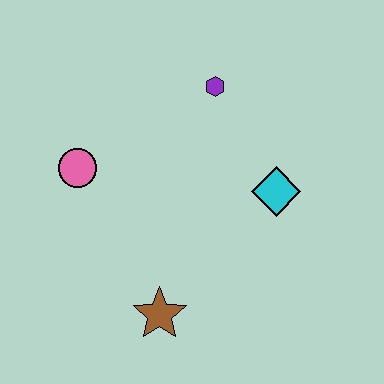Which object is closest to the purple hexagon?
The cyan diamond is closest to the purple hexagon.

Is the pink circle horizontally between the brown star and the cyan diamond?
No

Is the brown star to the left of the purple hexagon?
Yes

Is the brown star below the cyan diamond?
Yes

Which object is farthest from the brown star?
The purple hexagon is farthest from the brown star.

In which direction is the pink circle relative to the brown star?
The pink circle is above the brown star.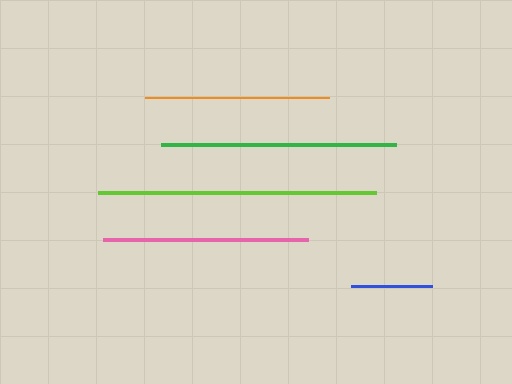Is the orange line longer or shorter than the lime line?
The lime line is longer than the orange line.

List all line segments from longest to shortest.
From longest to shortest: lime, green, pink, orange, blue.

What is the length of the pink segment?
The pink segment is approximately 205 pixels long.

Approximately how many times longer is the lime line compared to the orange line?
The lime line is approximately 1.5 times the length of the orange line.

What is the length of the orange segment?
The orange segment is approximately 184 pixels long.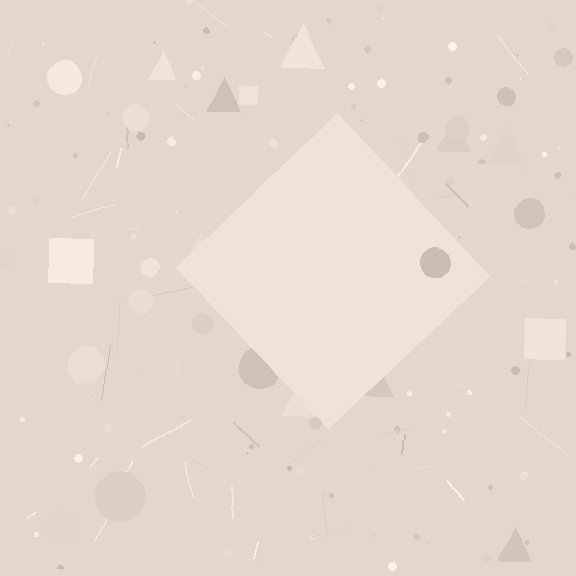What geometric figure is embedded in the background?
A diamond is embedded in the background.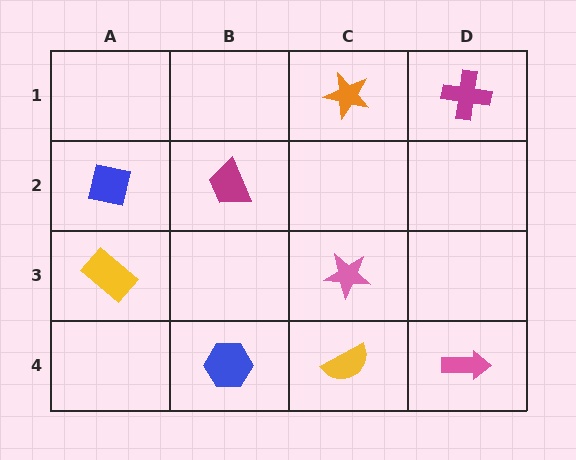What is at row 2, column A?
A blue square.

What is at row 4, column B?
A blue hexagon.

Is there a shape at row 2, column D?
No, that cell is empty.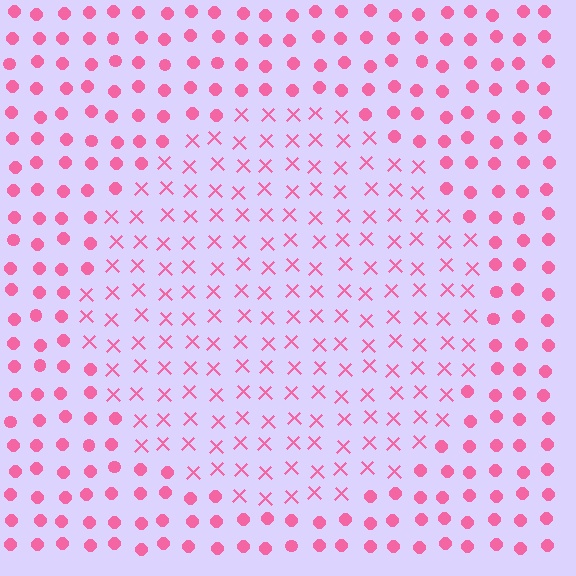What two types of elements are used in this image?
The image uses X marks inside the circle region and circles outside it.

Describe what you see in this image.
The image is filled with small pink elements arranged in a uniform grid. A circle-shaped region contains X marks, while the surrounding area contains circles. The boundary is defined purely by the change in element shape.